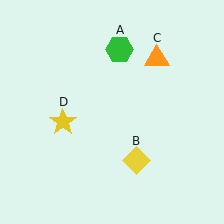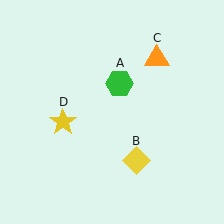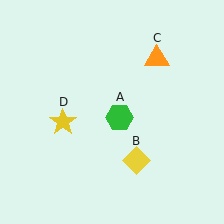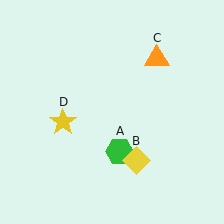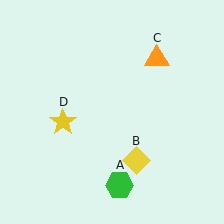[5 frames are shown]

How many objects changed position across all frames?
1 object changed position: green hexagon (object A).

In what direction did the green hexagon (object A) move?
The green hexagon (object A) moved down.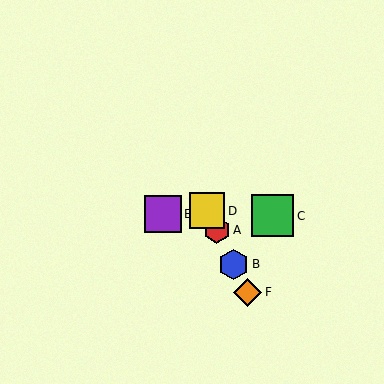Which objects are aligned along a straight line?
Objects A, B, D, F are aligned along a straight line.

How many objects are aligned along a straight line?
4 objects (A, B, D, F) are aligned along a straight line.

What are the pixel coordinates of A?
Object A is at (217, 230).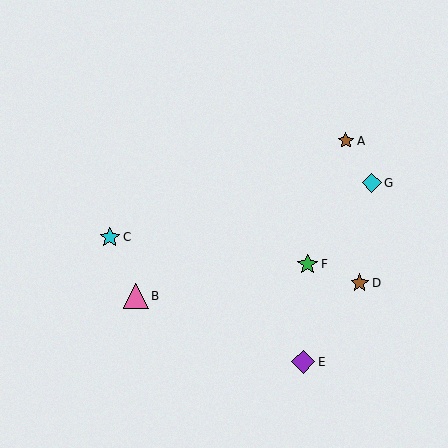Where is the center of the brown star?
The center of the brown star is at (346, 141).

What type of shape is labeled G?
Shape G is a cyan diamond.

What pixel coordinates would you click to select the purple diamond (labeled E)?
Click at (303, 362) to select the purple diamond E.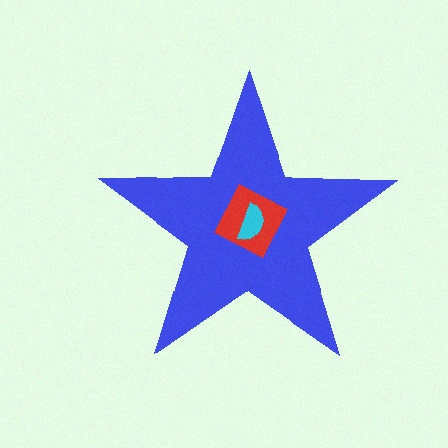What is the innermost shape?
The cyan semicircle.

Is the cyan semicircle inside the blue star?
Yes.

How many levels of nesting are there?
3.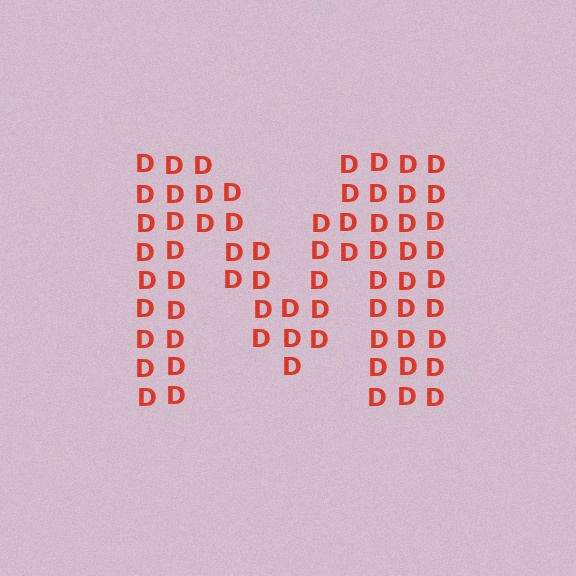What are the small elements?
The small elements are letter D's.